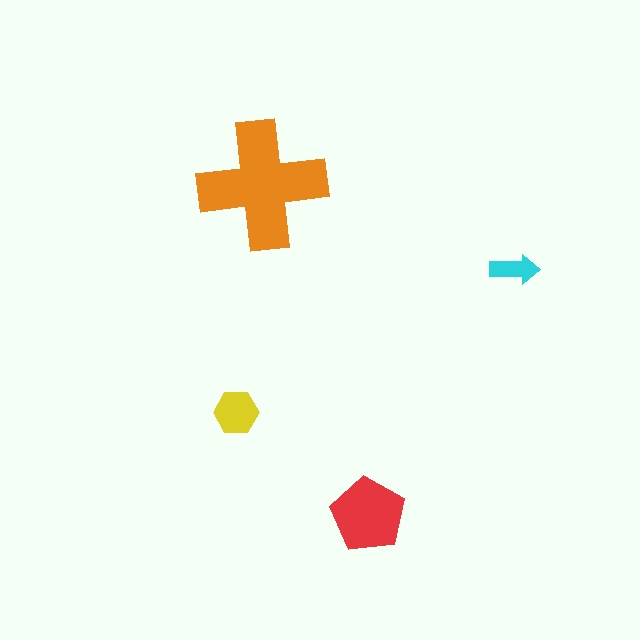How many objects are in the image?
There are 4 objects in the image.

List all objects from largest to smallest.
The orange cross, the red pentagon, the yellow hexagon, the cyan arrow.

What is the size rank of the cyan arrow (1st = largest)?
4th.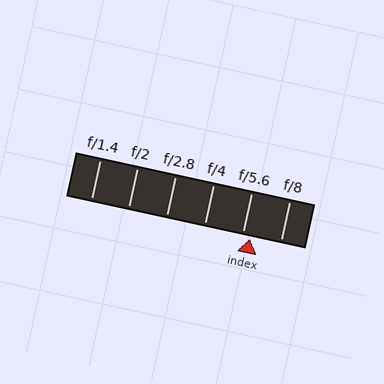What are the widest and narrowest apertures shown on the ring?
The widest aperture shown is f/1.4 and the narrowest is f/8.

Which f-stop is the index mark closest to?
The index mark is closest to f/5.6.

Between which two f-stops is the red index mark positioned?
The index mark is between f/5.6 and f/8.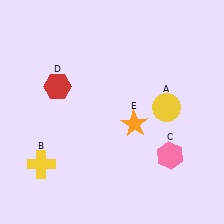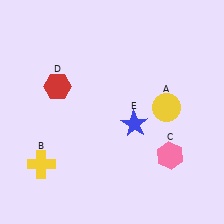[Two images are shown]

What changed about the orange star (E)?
In Image 1, E is orange. In Image 2, it changed to blue.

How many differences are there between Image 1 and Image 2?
There is 1 difference between the two images.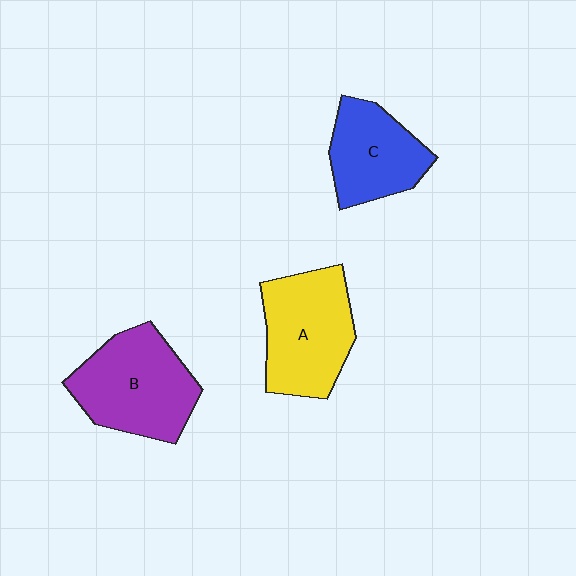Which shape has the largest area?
Shape B (purple).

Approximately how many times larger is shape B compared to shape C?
Approximately 1.3 times.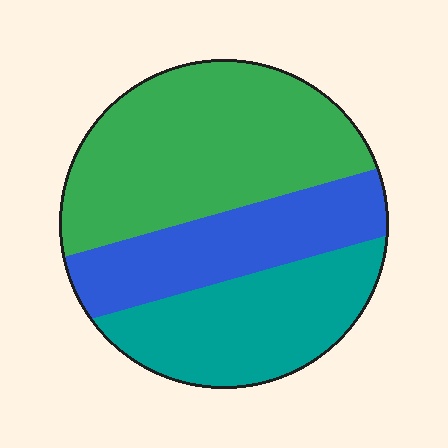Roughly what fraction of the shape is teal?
Teal covers roughly 30% of the shape.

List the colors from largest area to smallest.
From largest to smallest: green, teal, blue.